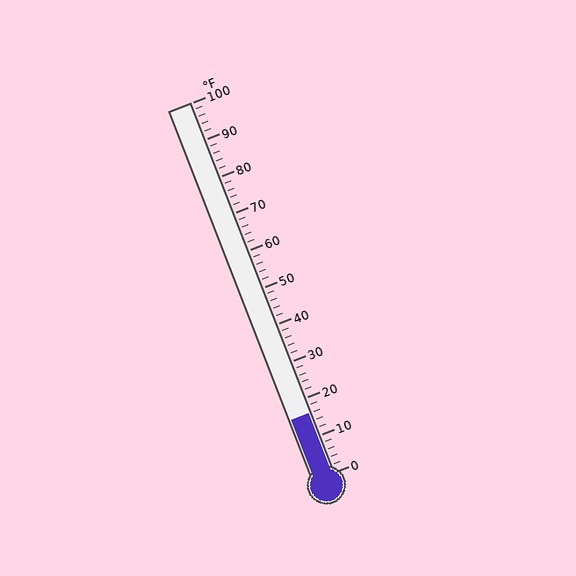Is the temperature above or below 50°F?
The temperature is below 50°F.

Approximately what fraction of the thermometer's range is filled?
The thermometer is filled to approximately 15% of its range.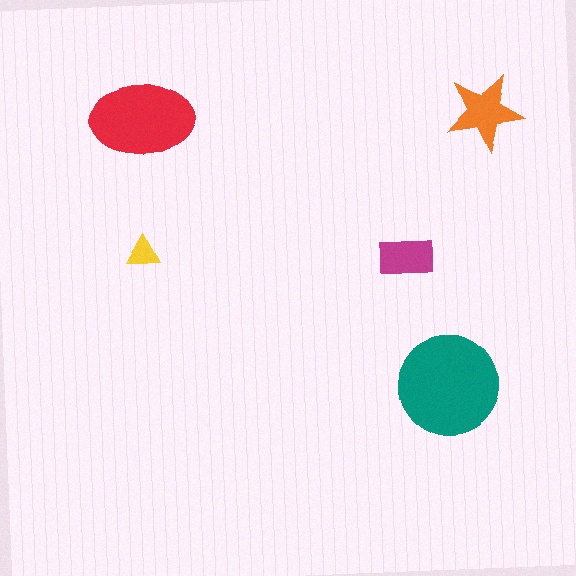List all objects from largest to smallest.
The teal circle, the red ellipse, the orange star, the magenta rectangle, the yellow triangle.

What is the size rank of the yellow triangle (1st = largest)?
5th.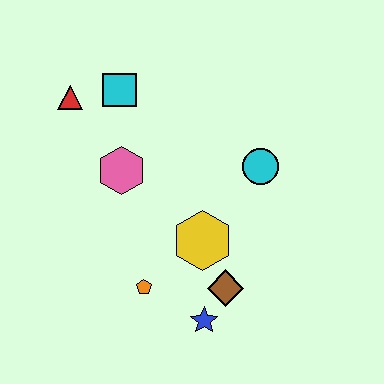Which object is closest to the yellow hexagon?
The brown diamond is closest to the yellow hexagon.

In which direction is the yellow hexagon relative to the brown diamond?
The yellow hexagon is above the brown diamond.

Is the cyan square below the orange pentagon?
No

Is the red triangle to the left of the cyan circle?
Yes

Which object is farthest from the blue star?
The red triangle is farthest from the blue star.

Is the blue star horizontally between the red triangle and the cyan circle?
Yes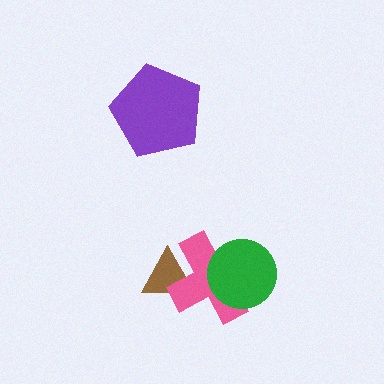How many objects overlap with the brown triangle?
1 object overlaps with the brown triangle.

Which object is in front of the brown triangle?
The pink cross is in front of the brown triangle.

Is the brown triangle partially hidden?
Yes, it is partially covered by another shape.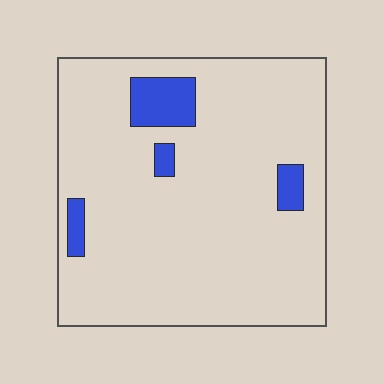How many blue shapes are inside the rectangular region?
4.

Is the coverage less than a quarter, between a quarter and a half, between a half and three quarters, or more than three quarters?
Less than a quarter.